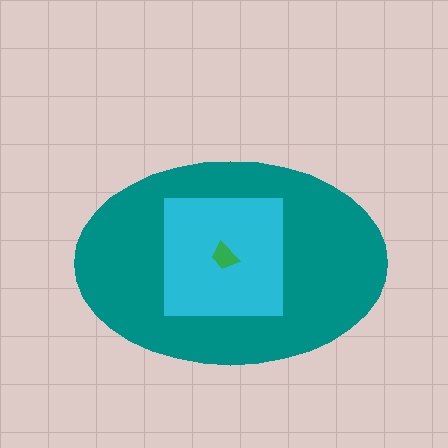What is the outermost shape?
The teal ellipse.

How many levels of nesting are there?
3.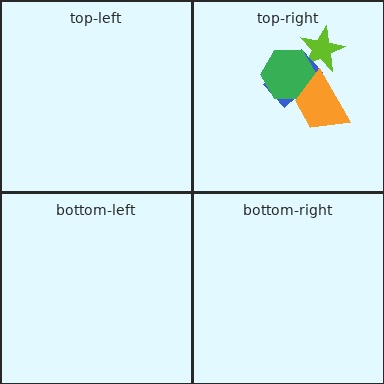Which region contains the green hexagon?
The top-right region.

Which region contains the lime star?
The top-right region.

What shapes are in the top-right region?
The lime star, the blue rectangle, the green hexagon, the orange trapezoid.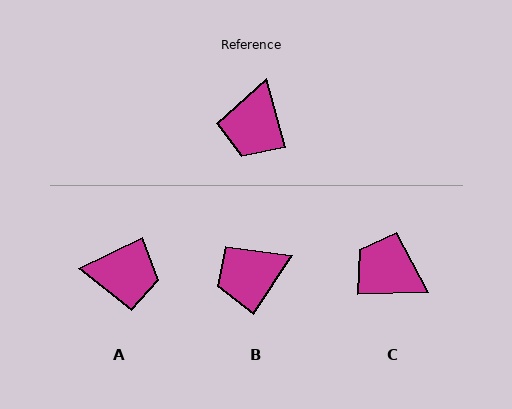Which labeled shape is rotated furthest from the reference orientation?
C, about 103 degrees away.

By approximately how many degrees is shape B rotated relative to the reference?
Approximately 49 degrees clockwise.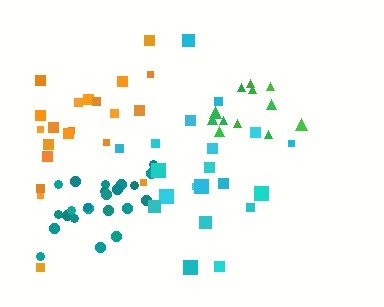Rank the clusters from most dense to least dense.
teal, green, cyan, orange.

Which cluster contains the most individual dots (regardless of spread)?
Teal (24).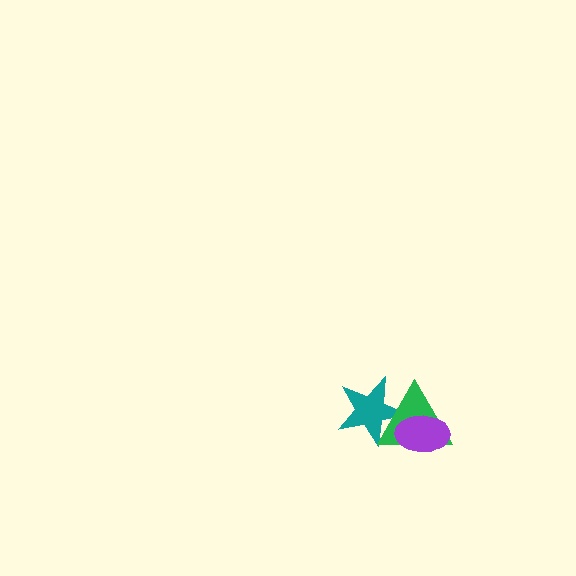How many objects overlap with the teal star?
2 objects overlap with the teal star.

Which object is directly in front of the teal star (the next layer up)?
The green triangle is directly in front of the teal star.